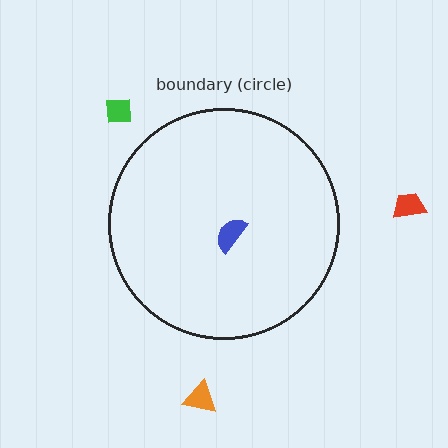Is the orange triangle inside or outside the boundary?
Outside.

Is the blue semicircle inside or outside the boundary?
Inside.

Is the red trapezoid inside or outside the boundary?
Outside.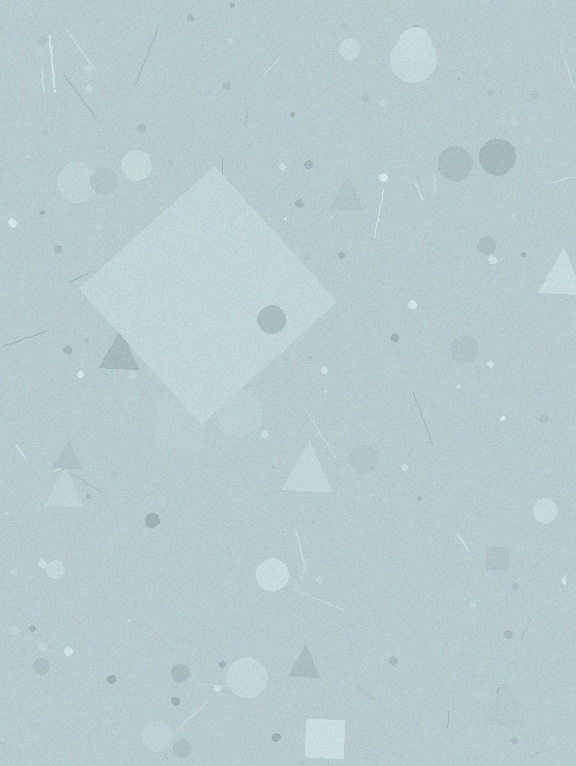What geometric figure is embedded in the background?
A diamond is embedded in the background.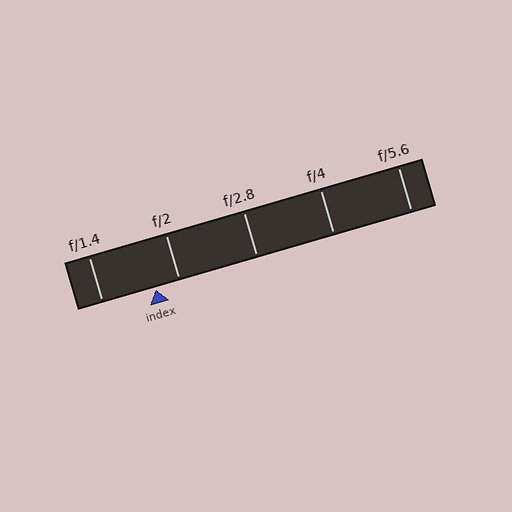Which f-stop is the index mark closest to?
The index mark is closest to f/2.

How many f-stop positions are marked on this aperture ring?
There are 5 f-stop positions marked.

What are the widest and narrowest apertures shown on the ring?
The widest aperture shown is f/1.4 and the narrowest is f/5.6.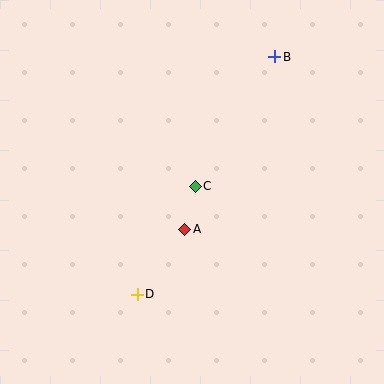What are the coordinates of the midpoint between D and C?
The midpoint between D and C is at (166, 240).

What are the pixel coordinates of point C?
Point C is at (195, 186).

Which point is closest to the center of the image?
Point C at (195, 186) is closest to the center.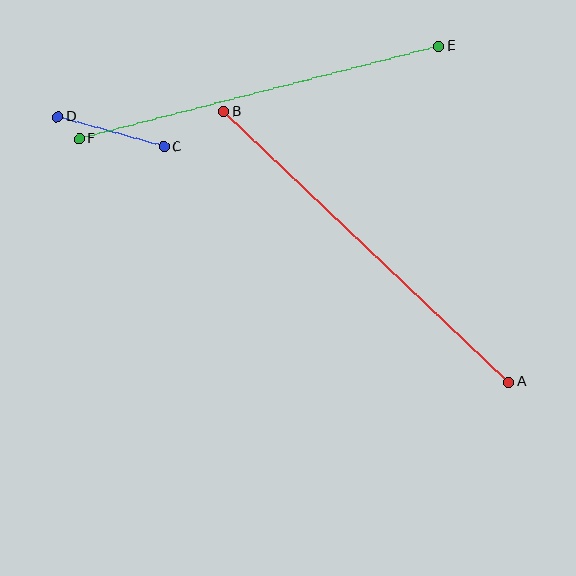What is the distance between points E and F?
The distance is approximately 371 pixels.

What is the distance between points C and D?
The distance is approximately 110 pixels.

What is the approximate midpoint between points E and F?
The midpoint is at approximately (259, 92) pixels.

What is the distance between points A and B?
The distance is approximately 393 pixels.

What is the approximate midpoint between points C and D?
The midpoint is at approximately (111, 132) pixels.